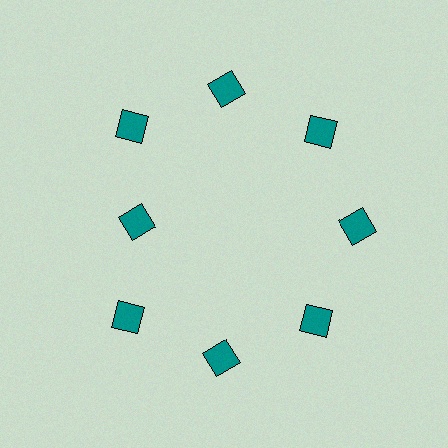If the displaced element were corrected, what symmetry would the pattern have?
It would have 8-fold rotational symmetry — the pattern would map onto itself every 45 degrees.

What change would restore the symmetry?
The symmetry would be restored by moving it outward, back onto the ring so that all 8 diamonds sit at equal angles and equal distance from the center.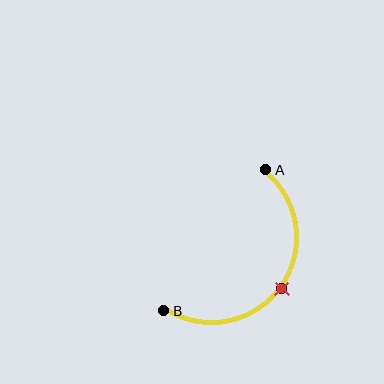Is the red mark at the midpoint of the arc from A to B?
Yes. The red mark lies on the arc at equal arc-length from both A and B — it is the arc midpoint.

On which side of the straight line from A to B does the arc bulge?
The arc bulges below and to the right of the straight line connecting A and B.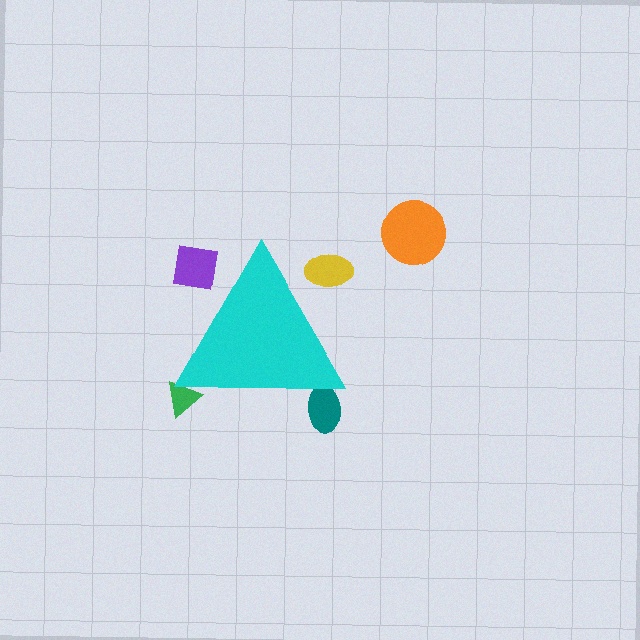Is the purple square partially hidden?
Yes, the purple square is partially hidden behind the cyan triangle.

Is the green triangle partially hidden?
Yes, the green triangle is partially hidden behind the cyan triangle.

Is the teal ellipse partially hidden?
Yes, the teal ellipse is partially hidden behind the cyan triangle.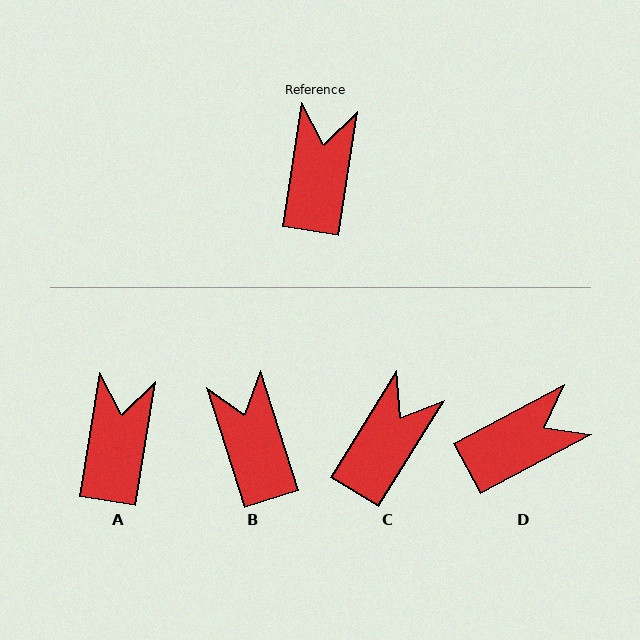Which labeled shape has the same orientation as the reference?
A.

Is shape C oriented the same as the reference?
No, it is off by about 23 degrees.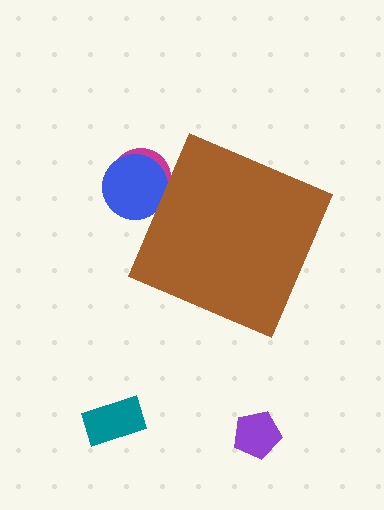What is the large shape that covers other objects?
A brown diamond.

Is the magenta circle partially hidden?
Yes, the magenta circle is partially hidden behind the brown diamond.